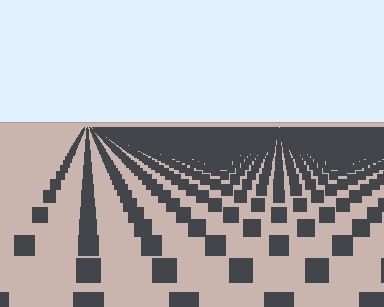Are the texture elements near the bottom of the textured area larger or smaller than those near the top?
Larger. Near the bottom, elements are closer to the viewer and appear at a bigger on-screen size.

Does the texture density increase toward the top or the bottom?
Density increases toward the top.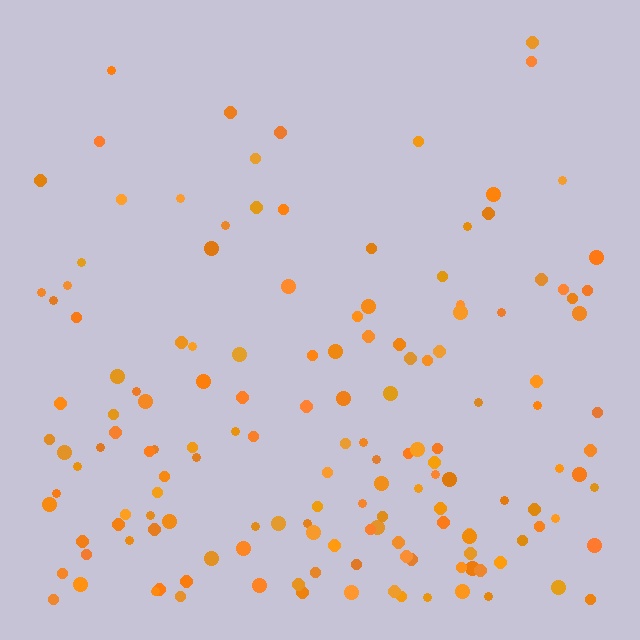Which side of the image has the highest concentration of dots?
The bottom.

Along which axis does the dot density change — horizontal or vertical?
Vertical.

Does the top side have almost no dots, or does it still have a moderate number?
Still a moderate number, just noticeably fewer than the bottom.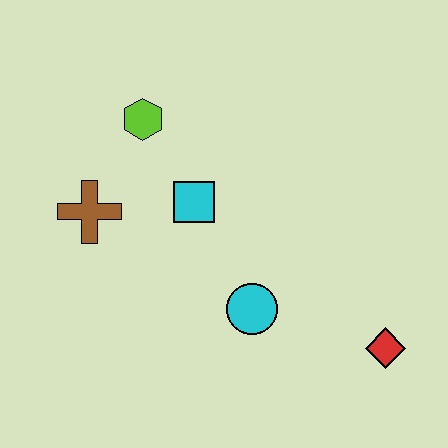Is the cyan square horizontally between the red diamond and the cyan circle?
No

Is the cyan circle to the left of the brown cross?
No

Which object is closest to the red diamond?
The cyan circle is closest to the red diamond.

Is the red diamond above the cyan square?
No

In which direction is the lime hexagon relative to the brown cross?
The lime hexagon is above the brown cross.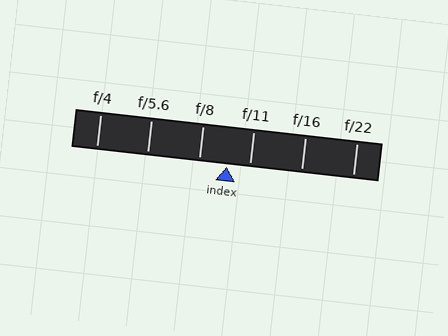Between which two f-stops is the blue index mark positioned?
The index mark is between f/8 and f/11.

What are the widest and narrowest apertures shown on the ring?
The widest aperture shown is f/4 and the narrowest is f/22.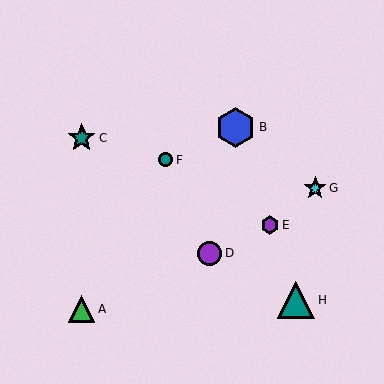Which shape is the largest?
The blue hexagon (labeled B) is the largest.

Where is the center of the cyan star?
The center of the cyan star is at (315, 188).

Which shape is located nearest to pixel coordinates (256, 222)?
The purple hexagon (labeled E) at (270, 225) is nearest to that location.